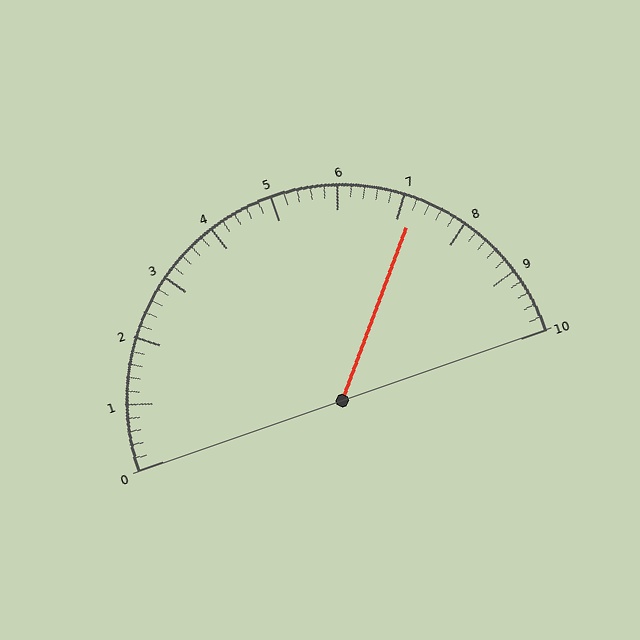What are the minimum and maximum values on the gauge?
The gauge ranges from 0 to 10.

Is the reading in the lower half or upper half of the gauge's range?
The reading is in the upper half of the range (0 to 10).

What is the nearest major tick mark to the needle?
The nearest major tick mark is 7.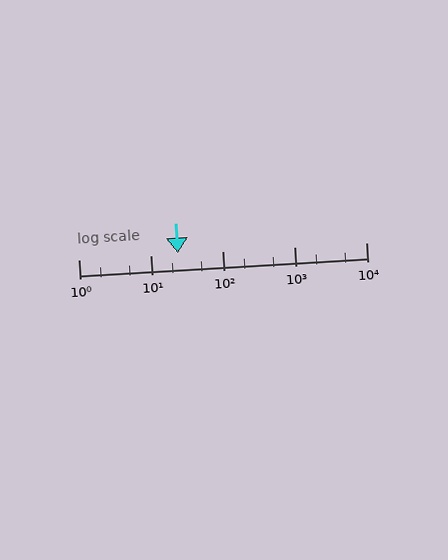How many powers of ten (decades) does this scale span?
The scale spans 4 decades, from 1 to 10000.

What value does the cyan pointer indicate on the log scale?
The pointer indicates approximately 24.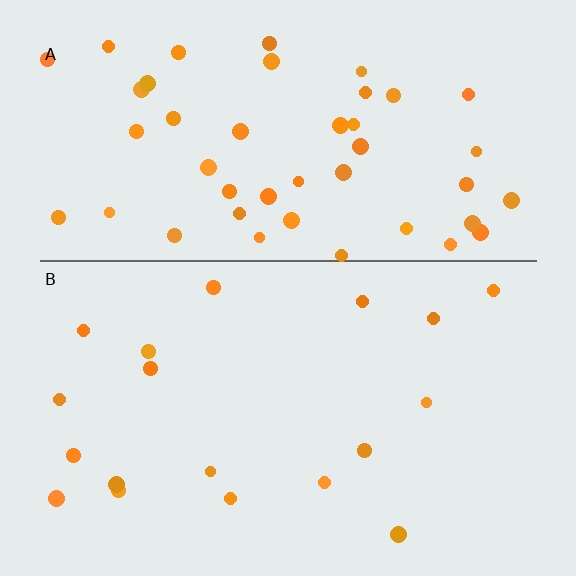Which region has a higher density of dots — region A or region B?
A (the top).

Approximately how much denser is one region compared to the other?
Approximately 2.5× — region A over region B.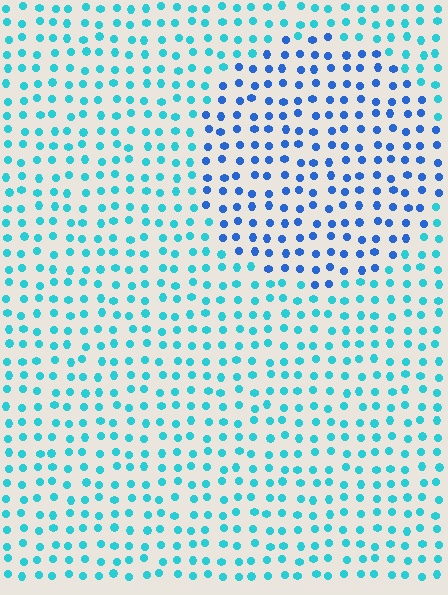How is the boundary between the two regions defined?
The boundary is defined purely by a slight shift in hue (about 36 degrees). Spacing, size, and orientation are identical on both sides.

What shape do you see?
I see a circle.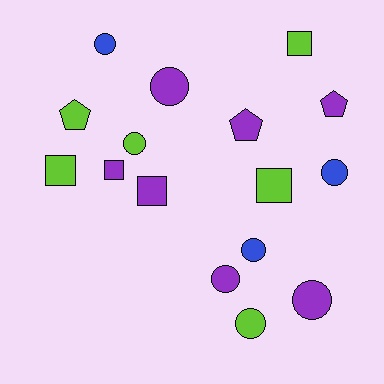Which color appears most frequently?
Purple, with 7 objects.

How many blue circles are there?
There are 3 blue circles.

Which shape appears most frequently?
Circle, with 8 objects.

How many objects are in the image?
There are 16 objects.